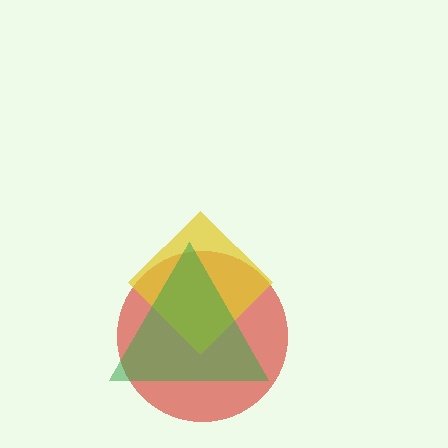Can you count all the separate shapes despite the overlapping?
Yes, there are 3 separate shapes.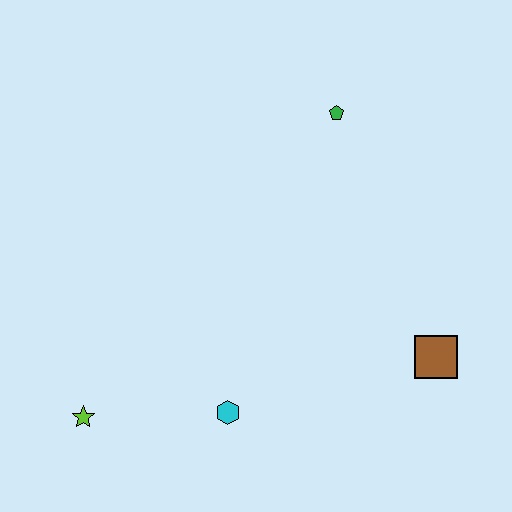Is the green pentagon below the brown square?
No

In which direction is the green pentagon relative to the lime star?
The green pentagon is above the lime star.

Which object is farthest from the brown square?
The lime star is farthest from the brown square.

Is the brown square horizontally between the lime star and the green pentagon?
No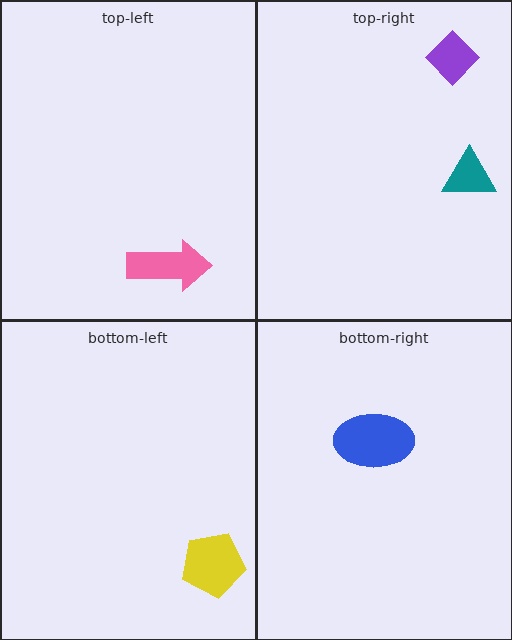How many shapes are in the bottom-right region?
1.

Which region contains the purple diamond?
The top-right region.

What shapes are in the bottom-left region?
The yellow pentagon.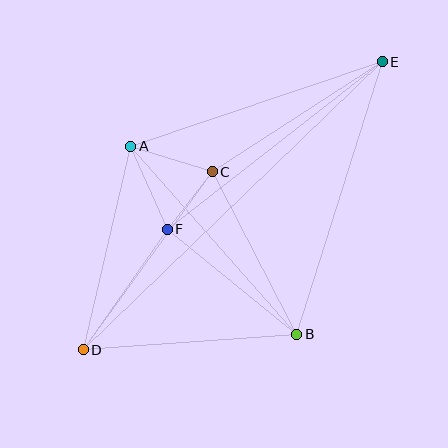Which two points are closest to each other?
Points C and F are closest to each other.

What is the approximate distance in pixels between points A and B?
The distance between A and B is approximately 251 pixels.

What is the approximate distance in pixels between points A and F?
The distance between A and F is approximately 91 pixels.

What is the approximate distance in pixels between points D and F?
The distance between D and F is approximately 147 pixels.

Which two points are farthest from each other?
Points D and E are farthest from each other.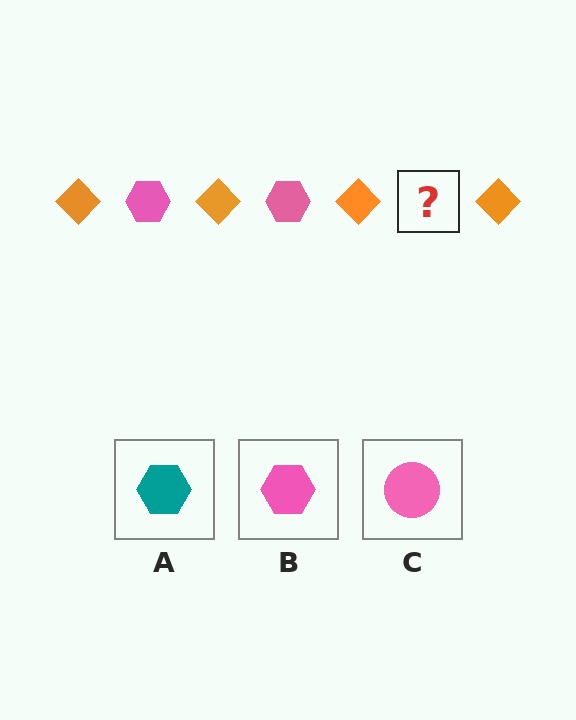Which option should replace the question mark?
Option B.